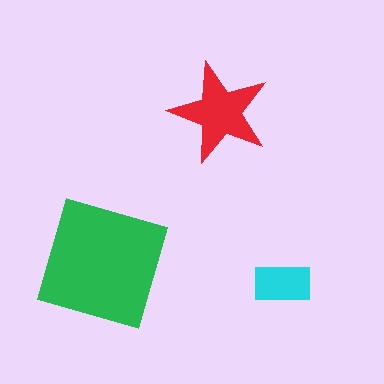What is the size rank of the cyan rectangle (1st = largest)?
3rd.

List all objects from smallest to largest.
The cyan rectangle, the red star, the green square.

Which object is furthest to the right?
The cyan rectangle is rightmost.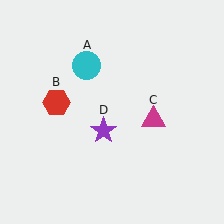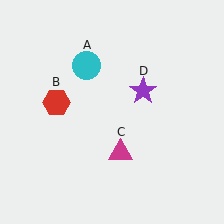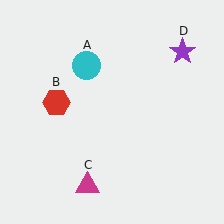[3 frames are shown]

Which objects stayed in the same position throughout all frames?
Cyan circle (object A) and red hexagon (object B) remained stationary.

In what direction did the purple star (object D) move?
The purple star (object D) moved up and to the right.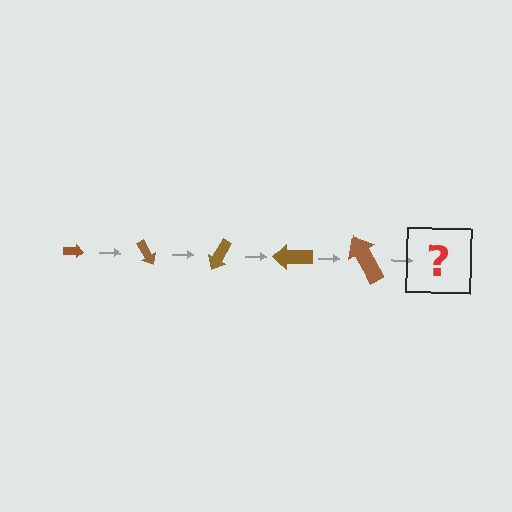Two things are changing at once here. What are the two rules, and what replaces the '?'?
The two rules are that the arrow grows larger each step and it rotates 60 degrees each step. The '?' should be an arrow, larger than the previous one and rotated 300 degrees from the start.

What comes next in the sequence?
The next element should be an arrow, larger than the previous one and rotated 300 degrees from the start.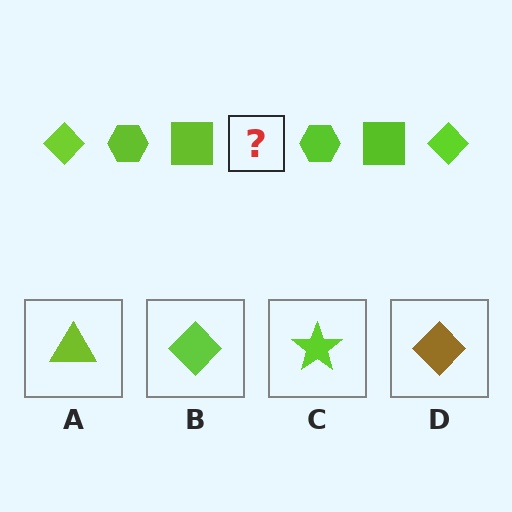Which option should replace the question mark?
Option B.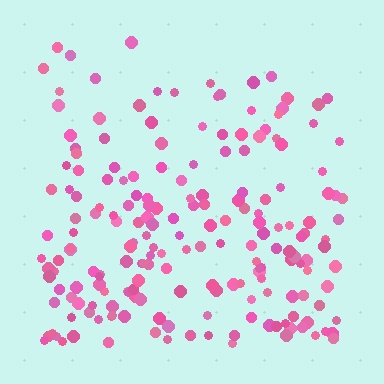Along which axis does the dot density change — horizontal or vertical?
Vertical.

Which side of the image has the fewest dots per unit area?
The top.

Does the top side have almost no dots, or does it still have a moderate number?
Still a moderate number, just noticeably fewer than the bottom.